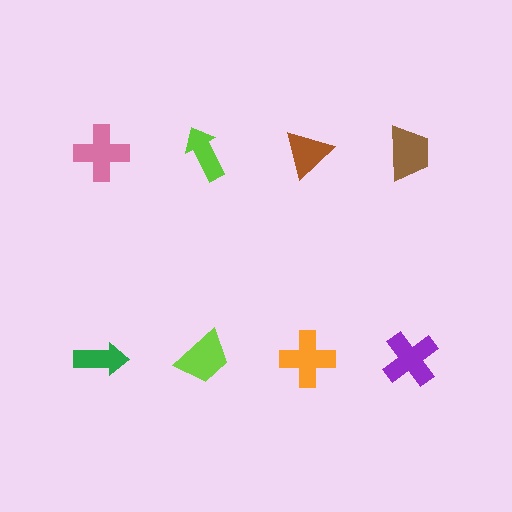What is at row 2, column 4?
A purple cross.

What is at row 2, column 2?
A lime trapezoid.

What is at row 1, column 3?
A brown triangle.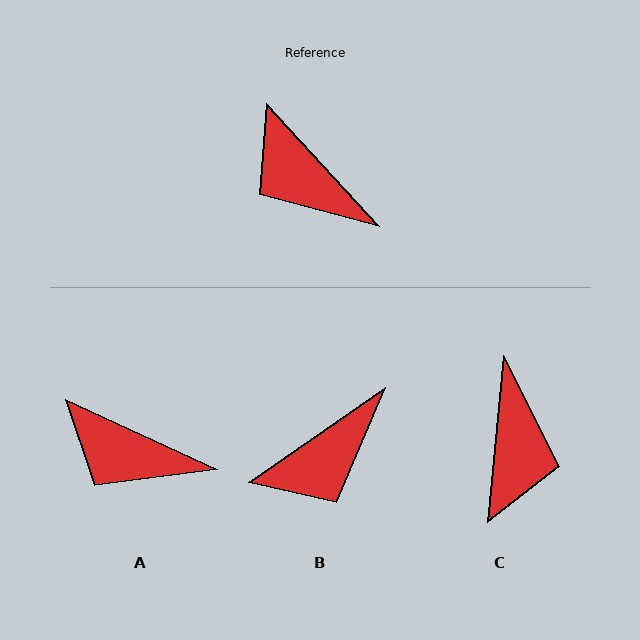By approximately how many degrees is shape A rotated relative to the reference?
Approximately 23 degrees counter-clockwise.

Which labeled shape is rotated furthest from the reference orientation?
C, about 132 degrees away.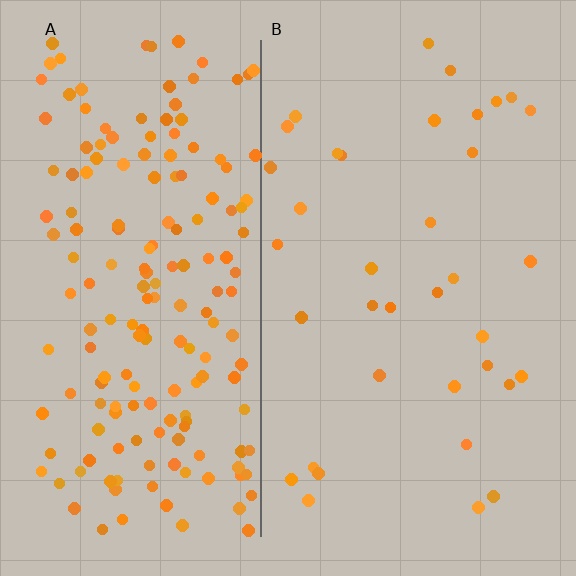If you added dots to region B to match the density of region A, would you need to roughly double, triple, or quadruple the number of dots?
Approximately quadruple.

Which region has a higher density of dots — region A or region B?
A (the left).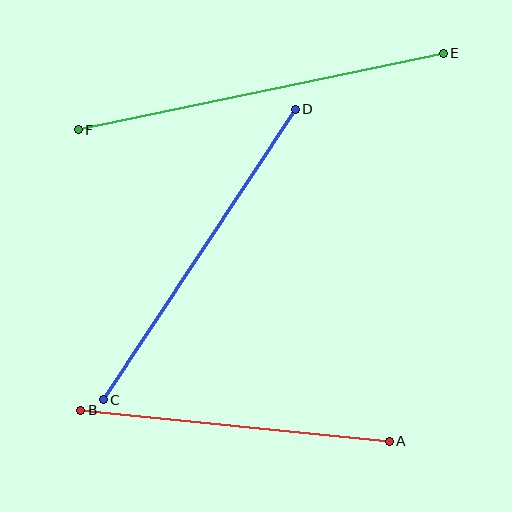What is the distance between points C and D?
The distance is approximately 348 pixels.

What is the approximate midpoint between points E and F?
The midpoint is at approximately (261, 92) pixels.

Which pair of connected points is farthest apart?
Points E and F are farthest apart.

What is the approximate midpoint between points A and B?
The midpoint is at approximately (235, 426) pixels.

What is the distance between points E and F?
The distance is approximately 373 pixels.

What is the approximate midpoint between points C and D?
The midpoint is at approximately (199, 254) pixels.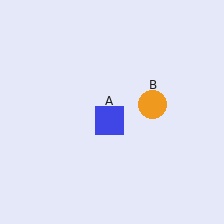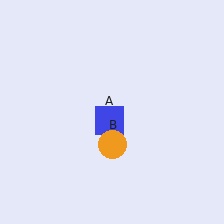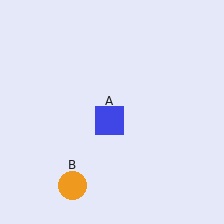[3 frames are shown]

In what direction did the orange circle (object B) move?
The orange circle (object B) moved down and to the left.